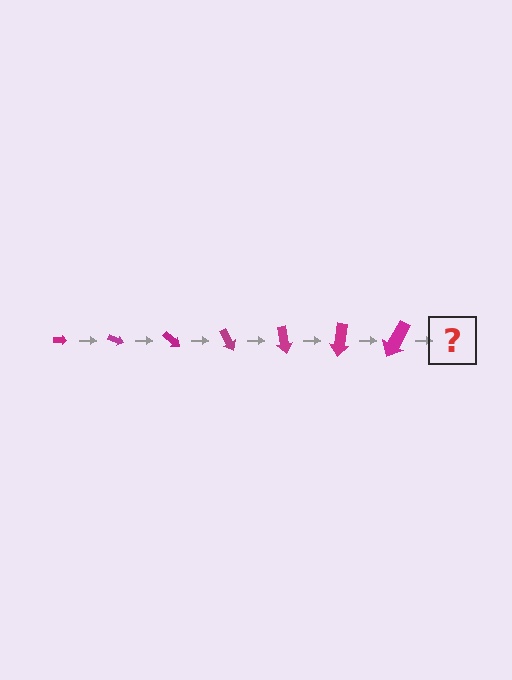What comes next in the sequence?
The next element should be an arrow, larger than the previous one and rotated 140 degrees from the start.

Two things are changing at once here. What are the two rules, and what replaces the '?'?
The two rules are that the arrow grows larger each step and it rotates 20 degrees each step. The '?' should be an arrow, larger than the previous one and rotated 140 degrees from the start.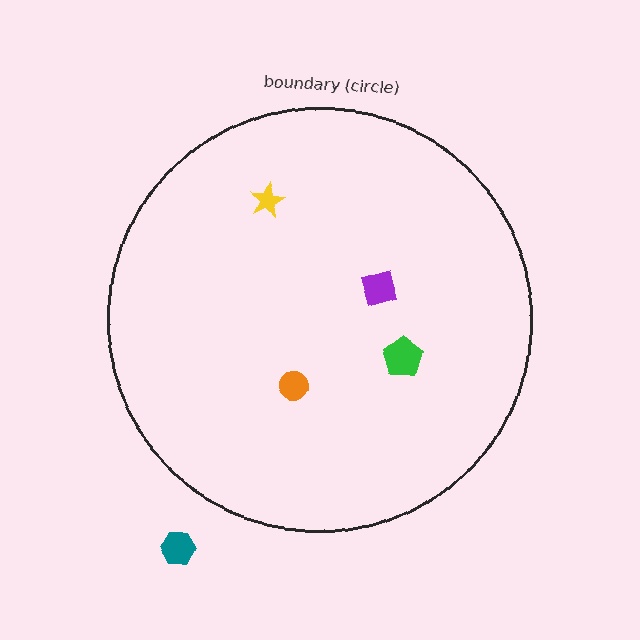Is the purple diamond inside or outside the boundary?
Inside.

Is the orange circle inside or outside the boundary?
Inside.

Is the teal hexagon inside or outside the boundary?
Outside.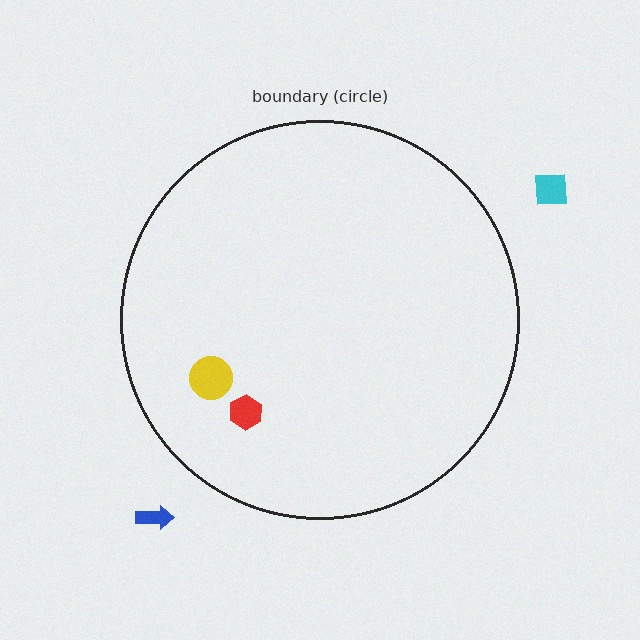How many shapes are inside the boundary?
2 inside, 2 outside.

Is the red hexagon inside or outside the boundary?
Inside.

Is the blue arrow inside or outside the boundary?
Outside.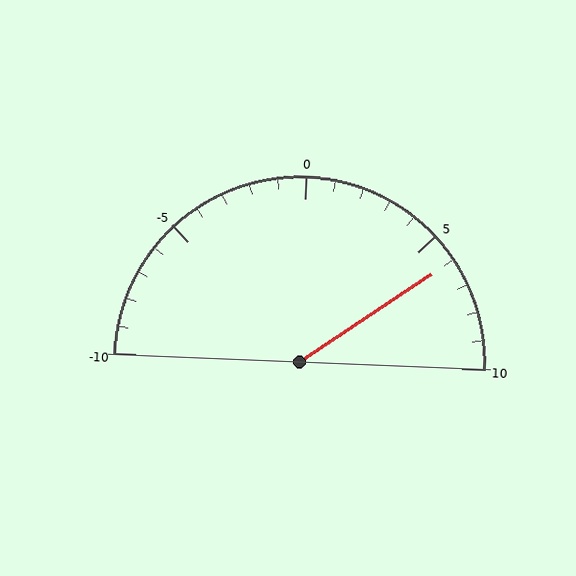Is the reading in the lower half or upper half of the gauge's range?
The reading is in the upper half of the range (-10 to 10).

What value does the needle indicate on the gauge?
The needle indicates approximately 6.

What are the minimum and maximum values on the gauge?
The gauge ranges from -10 to 10.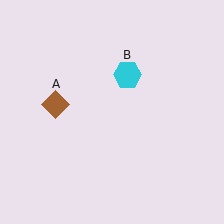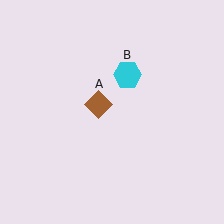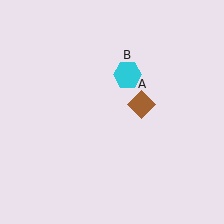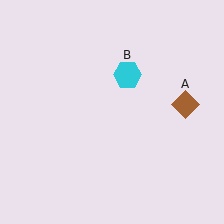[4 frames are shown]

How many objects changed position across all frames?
1 object changed position: brown diamond (object A).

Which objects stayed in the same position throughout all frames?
Cyan hexagon (object B) remained stationary.